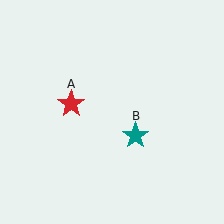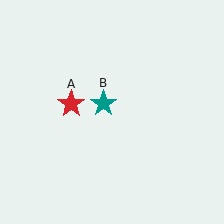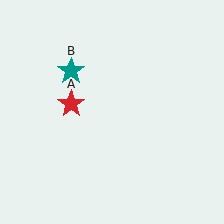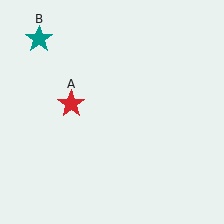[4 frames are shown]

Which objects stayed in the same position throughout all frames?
Red star (object A) remained stationary.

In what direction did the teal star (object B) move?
The teal star (object B) moved up and to the left.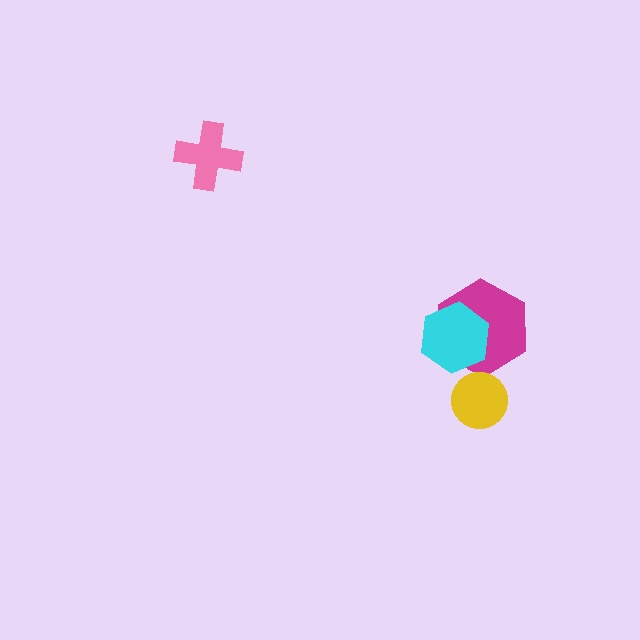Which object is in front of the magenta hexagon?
The cyan hexagon is in front of the magenta hexagon.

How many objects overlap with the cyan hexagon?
1 object overlaps with the cyan hexagon.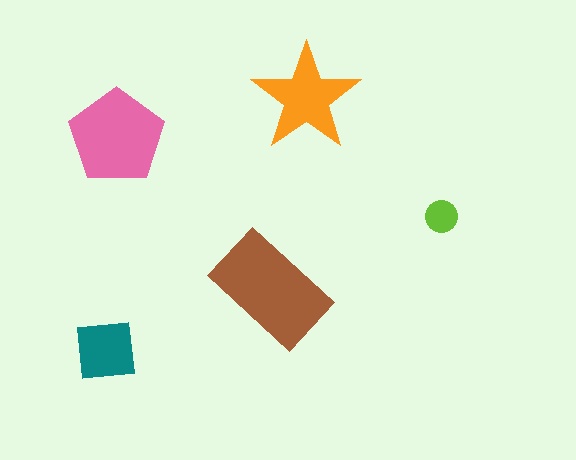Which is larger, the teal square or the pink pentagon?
The pink pentagon.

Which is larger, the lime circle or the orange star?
The orange star.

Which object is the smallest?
The lime circle.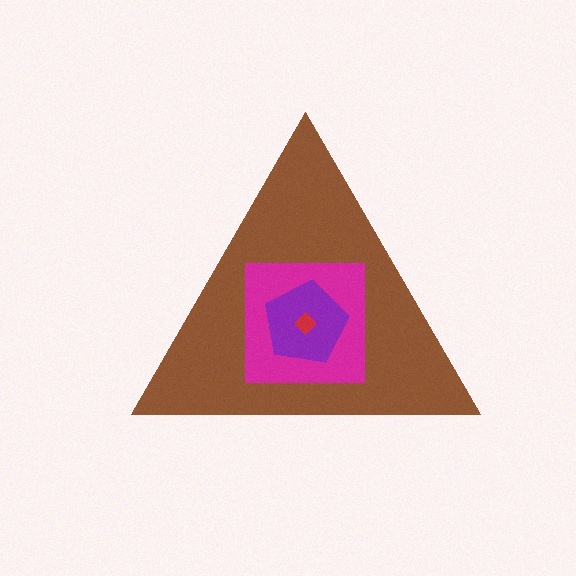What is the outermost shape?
The brown triangle.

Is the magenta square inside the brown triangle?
Yes.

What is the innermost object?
The red diamond.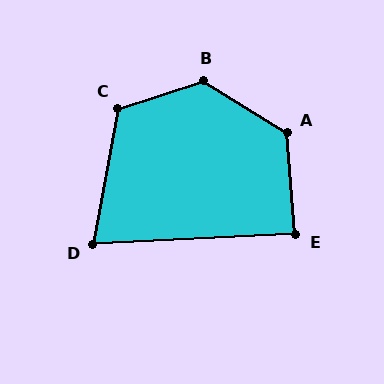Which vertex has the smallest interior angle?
D, at approximately 77 degrees.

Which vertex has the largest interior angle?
B, at approximately 130 degrees.